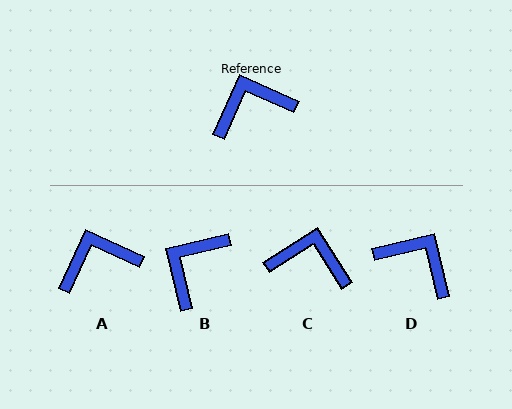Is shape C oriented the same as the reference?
No, it is off by about 34 degrees.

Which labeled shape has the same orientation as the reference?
A.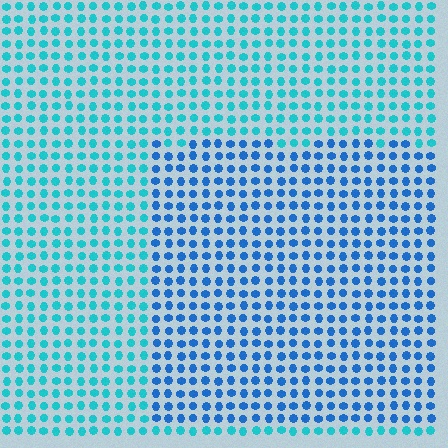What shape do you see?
I see a rectangle.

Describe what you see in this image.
The image is filled with small cyan elements in a uniform arrangement. A rectangle-shaped region is visible where the elements are tinted to a slightly different hue, forming a subtle color boundary.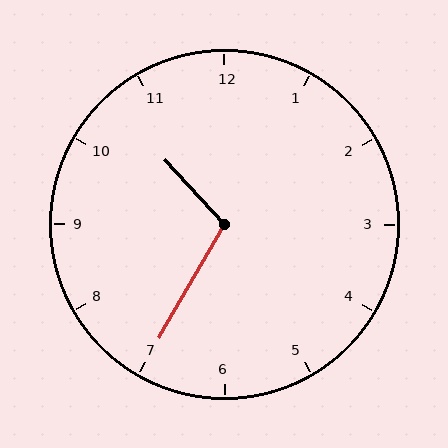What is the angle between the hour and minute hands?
Approximately 108 degrees.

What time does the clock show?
10:35.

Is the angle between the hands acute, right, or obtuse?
It is obtuse.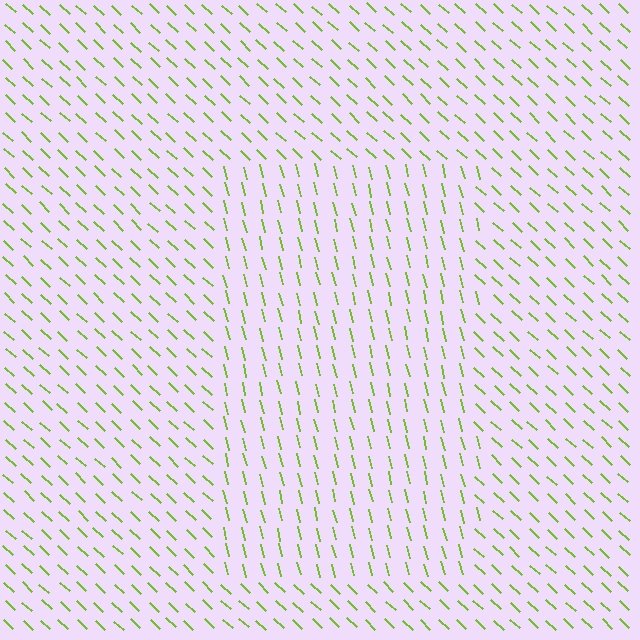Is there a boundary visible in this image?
Yes, there is a texture boundary formed by a change in line orientation.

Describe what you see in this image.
The image is filled with small lime line segments. A rectangle region in the image has lines oriented differently from the surrounding lines, creating a visible texture boundary.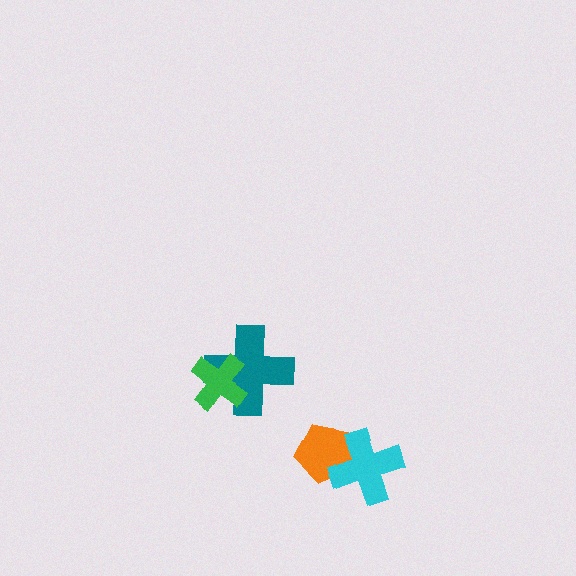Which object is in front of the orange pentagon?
The cyan cross is in front of the orange pentagon.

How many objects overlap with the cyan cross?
1 object overlaps with the cyan cross.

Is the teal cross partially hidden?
Yes, it is partially covered by another shape.